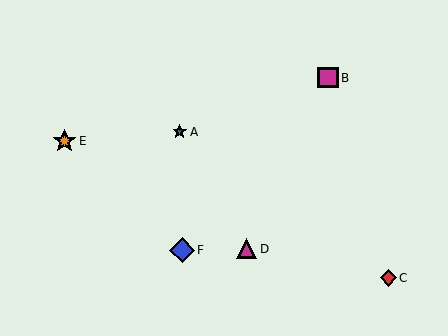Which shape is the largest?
The blue diamond (labeled F) is the largest.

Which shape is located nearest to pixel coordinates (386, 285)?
The red diamond (labeled C) at (388, 278) is nearest to that location.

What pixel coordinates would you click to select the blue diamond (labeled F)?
Click at (182, 250) to select the blue diamond F.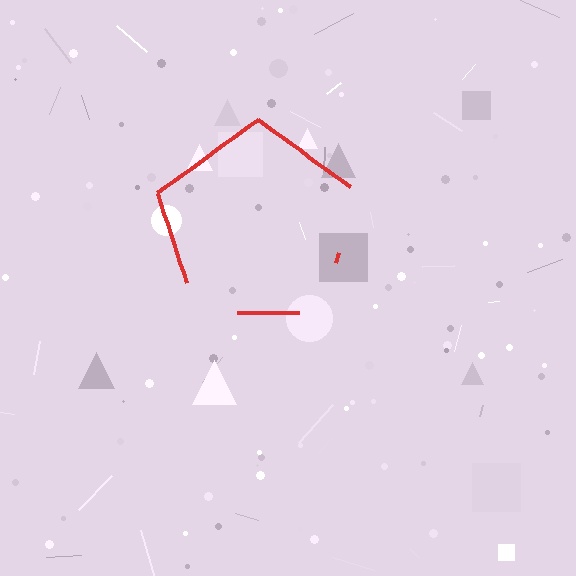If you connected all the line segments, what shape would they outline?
They would outline a pentagon.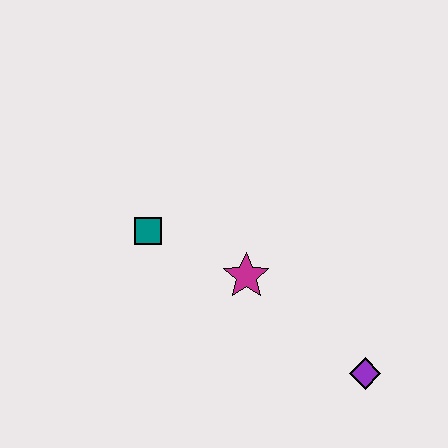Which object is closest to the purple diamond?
The magenta star is closest to the purple diamond.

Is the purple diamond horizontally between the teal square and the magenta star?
No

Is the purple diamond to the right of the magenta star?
Yes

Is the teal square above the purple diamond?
Yes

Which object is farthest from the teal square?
The purple diamond is farthest from the teal square.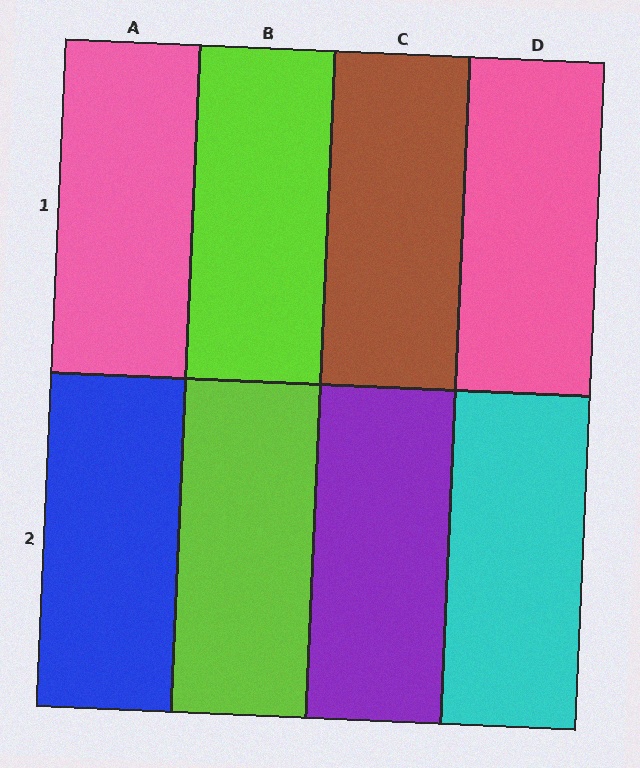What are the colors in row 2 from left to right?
Blue, lime, purple, cyan.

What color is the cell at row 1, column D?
Pink.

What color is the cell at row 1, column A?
Pink.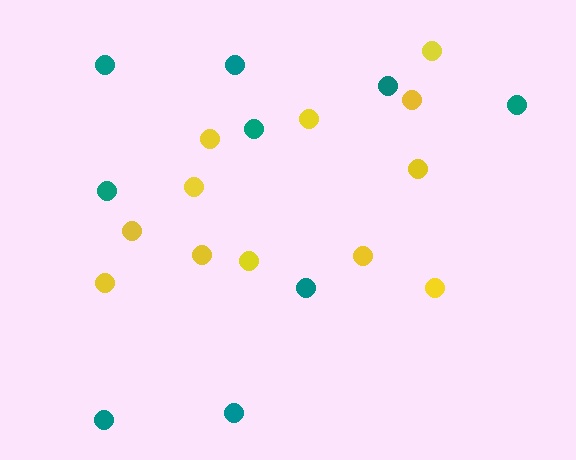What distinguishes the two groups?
There are 2 groups: one group of yellow circles (12) and one group of teal circles (9).